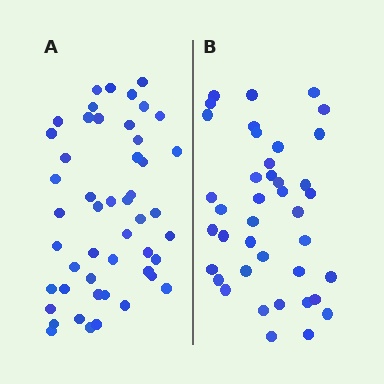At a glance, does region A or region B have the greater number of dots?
Region A (the left region) has more dots.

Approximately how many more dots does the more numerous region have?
Region A has roughly 8 or so more dots than region B.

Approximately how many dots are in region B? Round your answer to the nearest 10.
About 40 dots.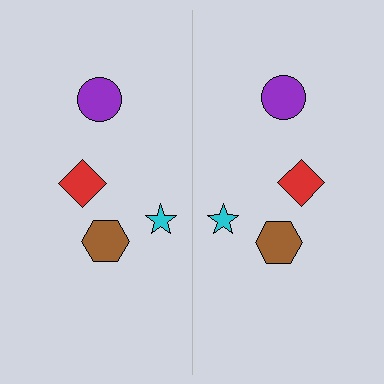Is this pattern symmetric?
Yes, this pattern has bilateral (reflection) symmetry.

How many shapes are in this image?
There are 8 shapes in this image.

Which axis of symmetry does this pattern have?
The pattern has a vertical axis of symmetry running through the center of the image.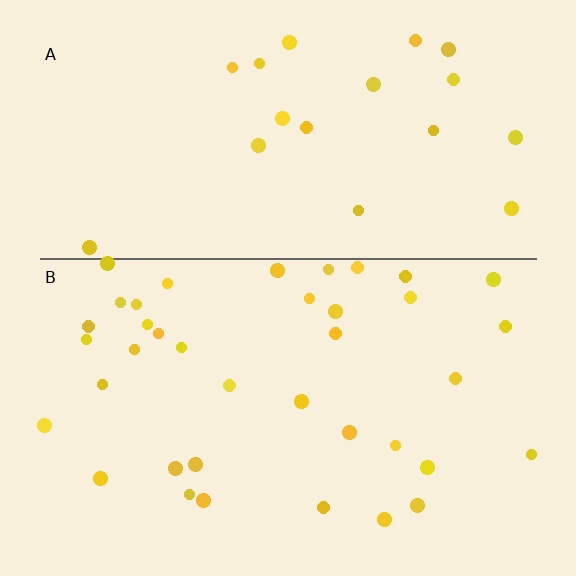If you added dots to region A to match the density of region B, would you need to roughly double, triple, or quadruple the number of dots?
Approximately double.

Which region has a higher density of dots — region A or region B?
B (the bottom).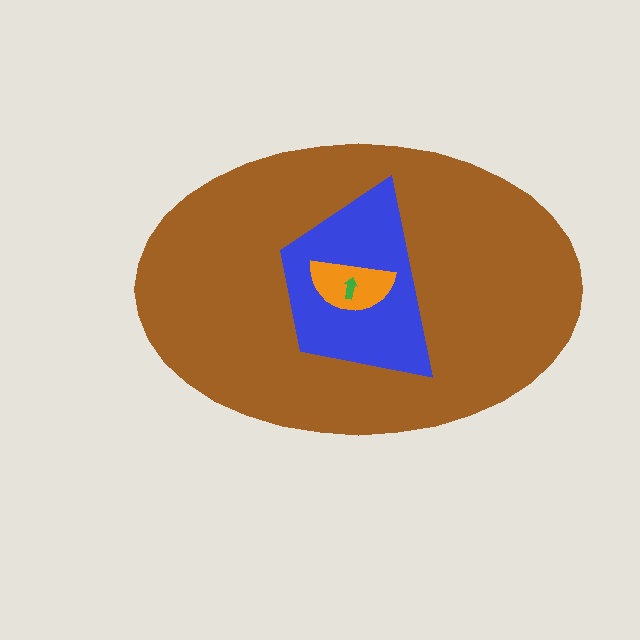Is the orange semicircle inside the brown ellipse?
Yes.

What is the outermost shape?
The brown ellipse.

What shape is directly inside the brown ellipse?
The blue trapezoid.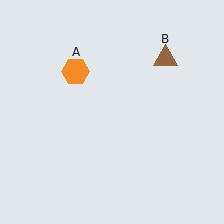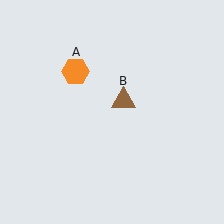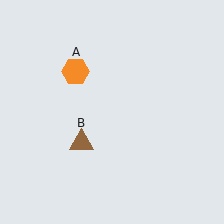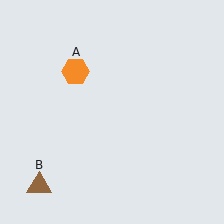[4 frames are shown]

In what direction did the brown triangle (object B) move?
The brown triangle (object B) moved down and to the left.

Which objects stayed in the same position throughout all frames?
Orange hexagon (object A) remained stationary.